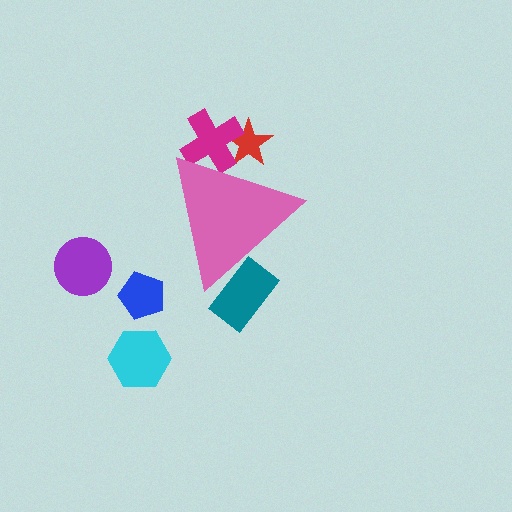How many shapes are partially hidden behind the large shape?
3 shapes are partially hidden.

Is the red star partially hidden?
Yes, the red star is partially hidden behind the pink triangle.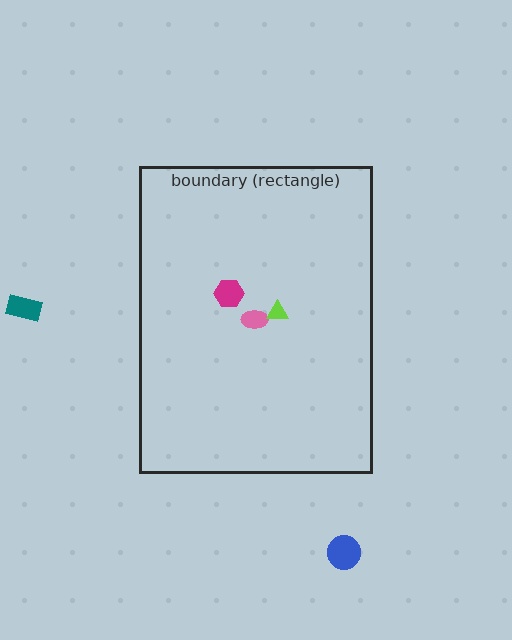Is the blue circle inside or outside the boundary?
Outside.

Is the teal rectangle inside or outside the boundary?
Outside.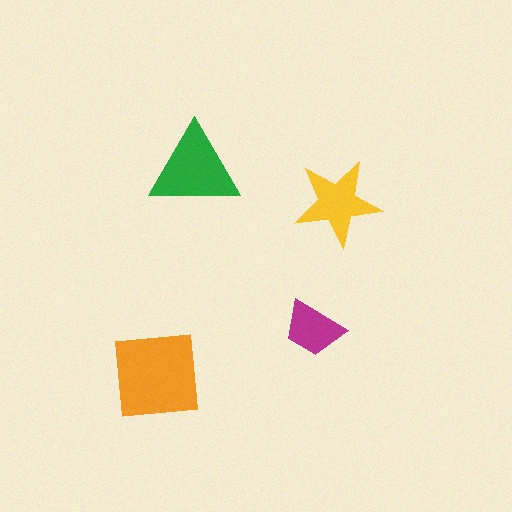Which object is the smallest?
The magenta trapezoid.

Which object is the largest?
The orange square.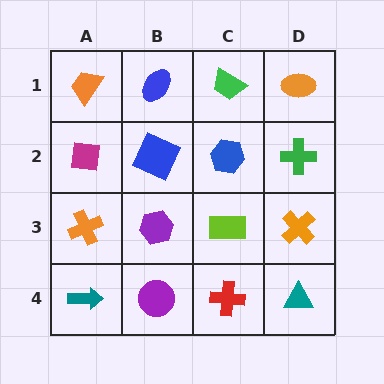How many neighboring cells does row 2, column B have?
4.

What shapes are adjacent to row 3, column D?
A green cross (row 2, column D), a teal triangle (row 4, column D), a lime rectangle (row 3, column C).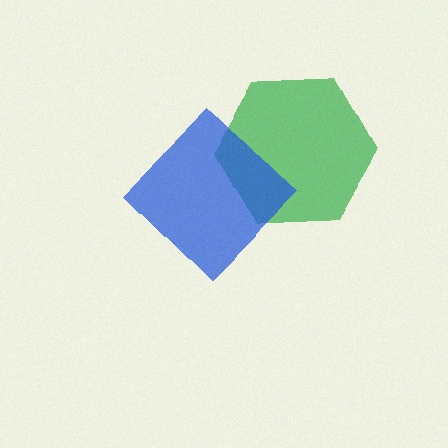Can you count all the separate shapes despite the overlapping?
Yes, there are 2 separate shapes.